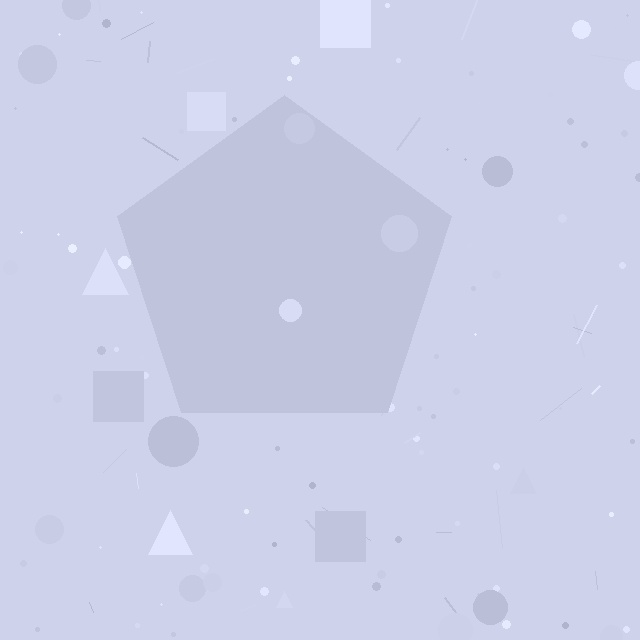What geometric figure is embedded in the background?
A pentagon is embedded in the background.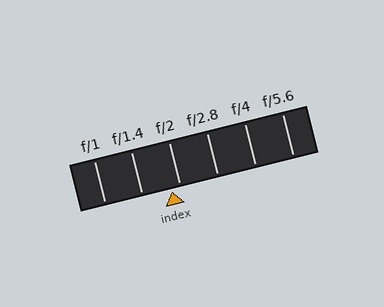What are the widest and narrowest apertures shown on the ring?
The widest aperture shown is f/1 and the narrowest is f/5.6.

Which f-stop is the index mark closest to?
The index mark is closest to f/2.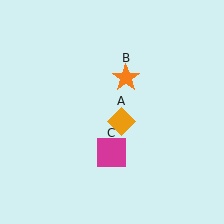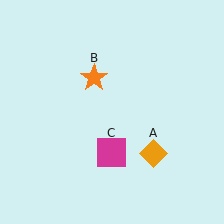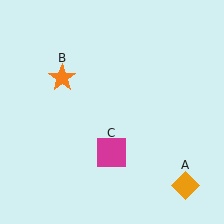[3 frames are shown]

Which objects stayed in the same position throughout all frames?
Magenta square (object C) remained stationary.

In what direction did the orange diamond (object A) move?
The orange diamond (object A) moved down and to the right.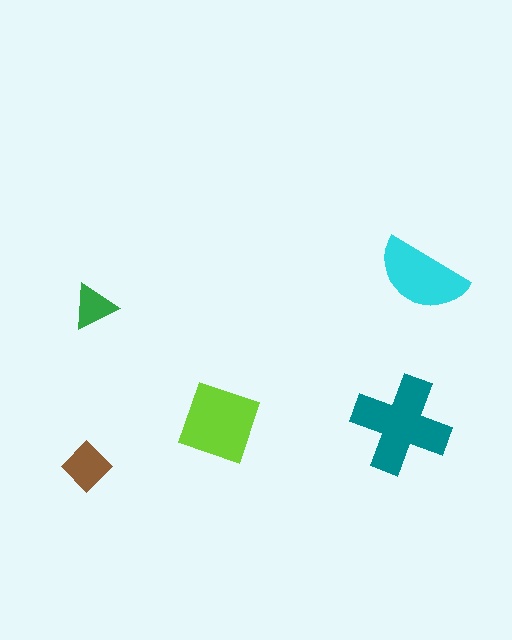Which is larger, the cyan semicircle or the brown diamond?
The cyan semicircle.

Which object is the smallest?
The green triangle.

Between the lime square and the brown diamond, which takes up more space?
The lime square.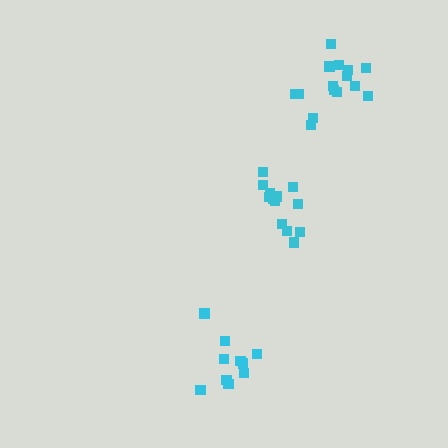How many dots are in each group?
Group 1: 11 dots, Group 2: 15 dots, Group 3: 13 dots (39 total).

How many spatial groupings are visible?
There are 3 spatial groupings.